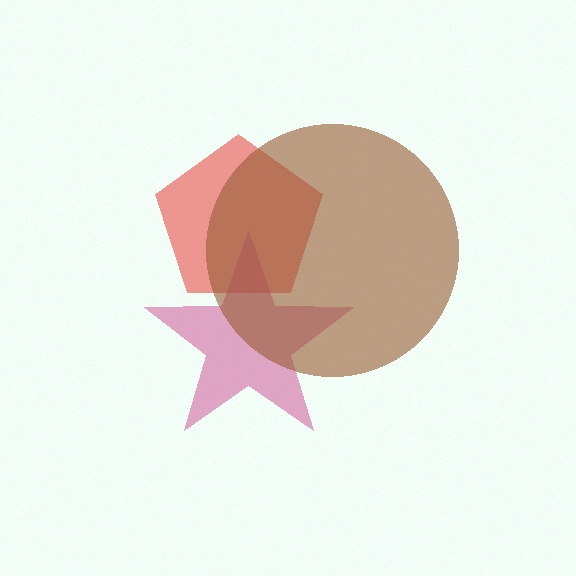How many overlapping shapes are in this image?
There are 3 overlapping shapes in the image.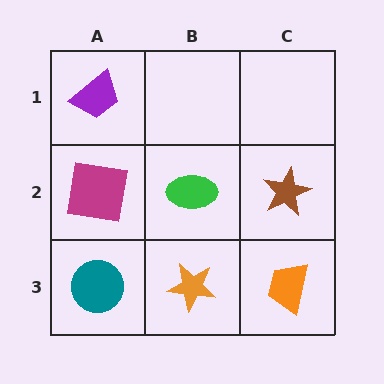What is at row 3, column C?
An orange trapezoid.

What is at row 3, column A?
A teal circle.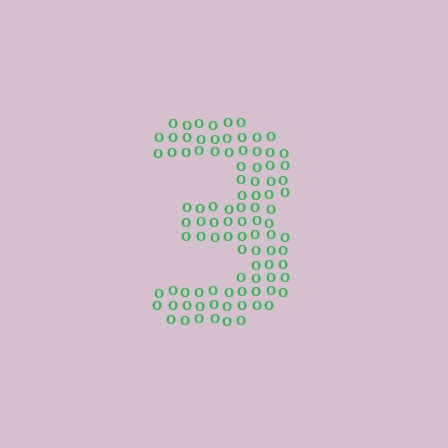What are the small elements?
The small elements are letter O's.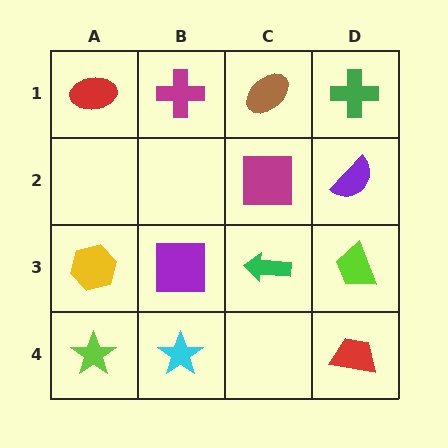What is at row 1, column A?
A red ellipse.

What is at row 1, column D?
A green cross.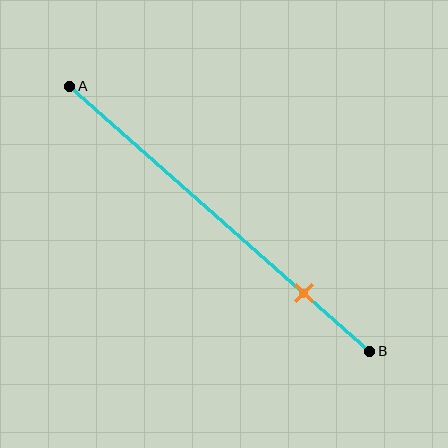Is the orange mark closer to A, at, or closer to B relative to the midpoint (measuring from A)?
The orange mark is closer to point B than the midpoint of segment AB.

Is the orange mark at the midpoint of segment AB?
No, the mark is at about 80% from A, not at the 50% midpoint.